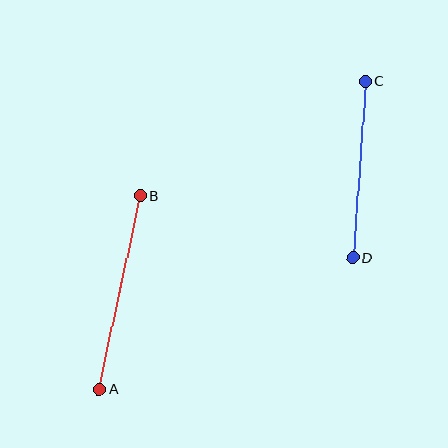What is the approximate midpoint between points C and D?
The midpoint is at approximately (359, 169) pixels.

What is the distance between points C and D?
The distance is approximately 176 pixels.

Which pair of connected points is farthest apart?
Points A and B are farthest apart.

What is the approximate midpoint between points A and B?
The midpoint is at approximately (120, 292) pixels.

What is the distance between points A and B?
The distance is approximately 199 pixels.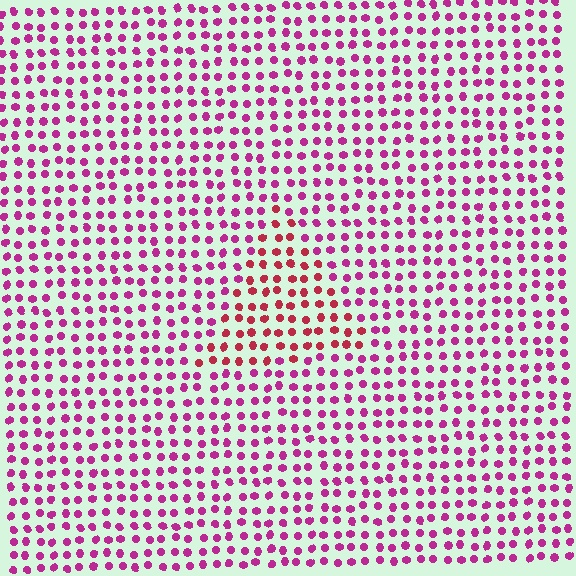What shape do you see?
I see a triangle.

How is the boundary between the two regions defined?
The boundary is defined purely by a slight shift in hue (about 32 degrees). Spacing, size, and orientation are identical on both sides.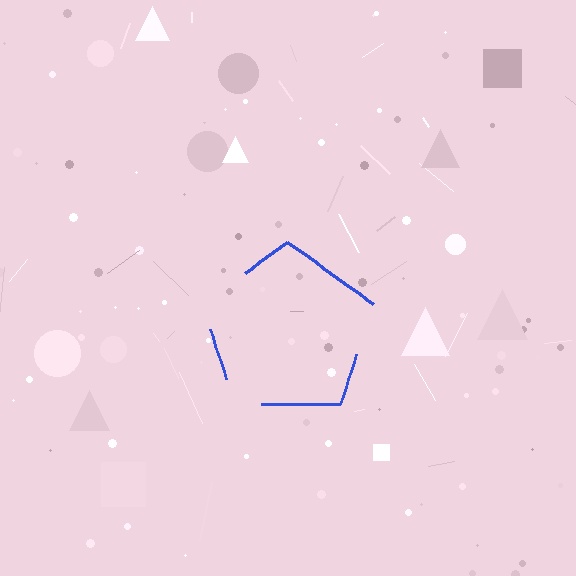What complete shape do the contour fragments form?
The contour fragments form a pentagon.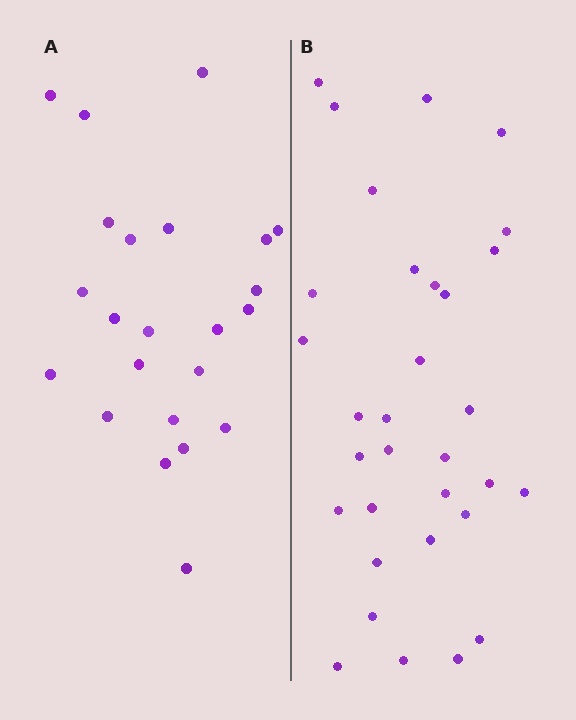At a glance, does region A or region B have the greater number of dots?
Region B (the right region) has more dots.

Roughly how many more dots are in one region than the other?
Region B has roughly 8 or so more dots than region A.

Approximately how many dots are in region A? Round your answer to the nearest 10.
About 20 dots. (The exact count is 23, which rounds to 20.)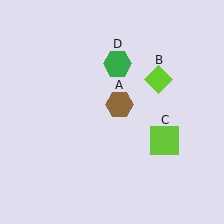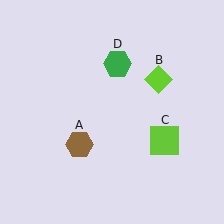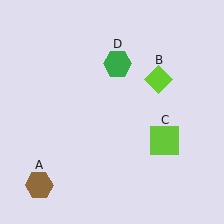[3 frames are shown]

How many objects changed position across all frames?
1 object changed position: brown hexagon (object A).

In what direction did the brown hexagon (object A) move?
The brown hexagon (object A) moved down and to the left.